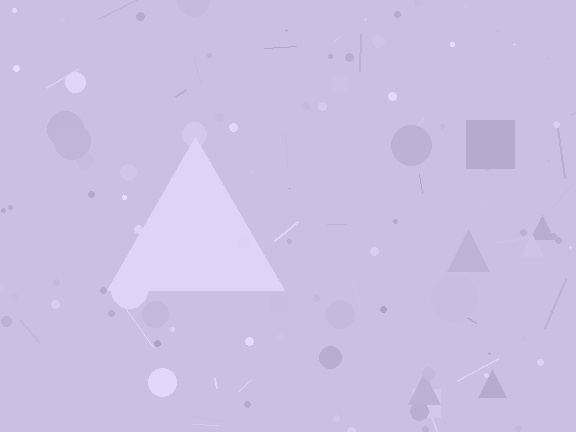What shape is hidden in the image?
A triangle is hidden in the image.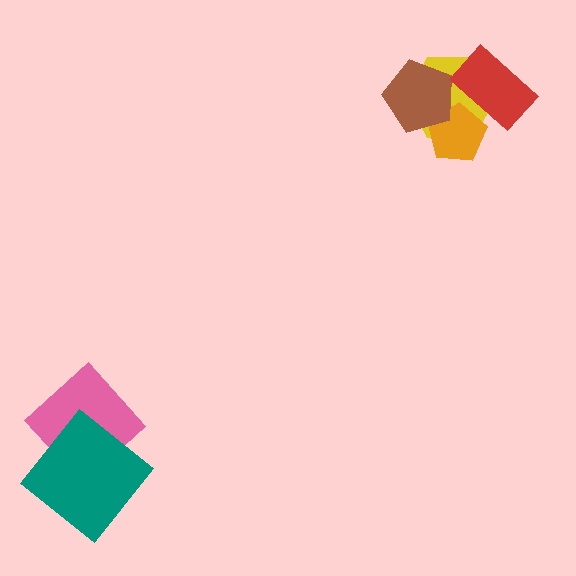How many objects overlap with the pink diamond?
1 object overlaps with the pink diamond.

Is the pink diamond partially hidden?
Yes, it is partially covered by another shape.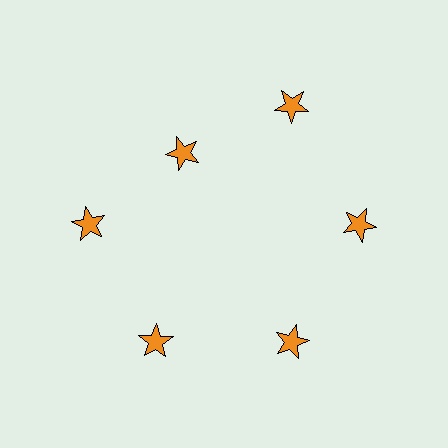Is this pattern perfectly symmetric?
No. The 6 orange stars are arranged in a ring, but one element near the 11 o'clock position is pulled inward toward the center, breaking the 6-fold rotational symmetry.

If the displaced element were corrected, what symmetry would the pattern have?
It would have 6-fold rotational symmetry — the pattern would map onto itself every 60 degrees.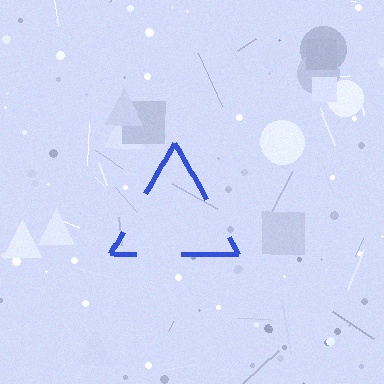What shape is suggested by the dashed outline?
The dashed outline suggests a triangle.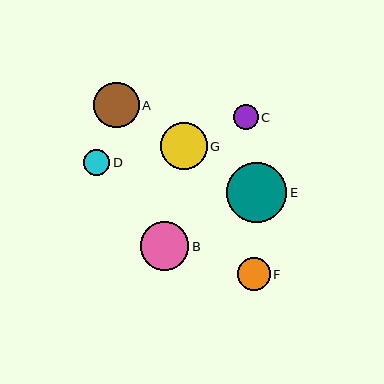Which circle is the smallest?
Circle C is the smallest with a size of approximately 25 pixels.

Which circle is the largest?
Circle E is the largest with a size of approximately 60 pixels.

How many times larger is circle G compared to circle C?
Circle G is approximately 1.9 times the size of circle C.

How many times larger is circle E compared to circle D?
Circle E is approximately 2.3 times the size of circle D.